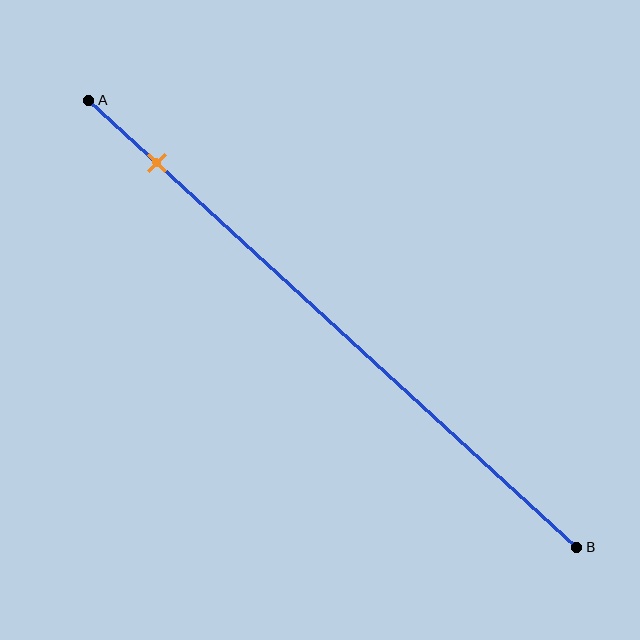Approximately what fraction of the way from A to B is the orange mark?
The orange mark is approximately 15% of the way from A to B.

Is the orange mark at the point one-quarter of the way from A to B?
No, the mark is at about 15% from A, not at the 25% one-quarter point.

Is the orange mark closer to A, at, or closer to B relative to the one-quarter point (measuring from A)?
The orange mark is closer to point A than the one-quarter point of segment AB.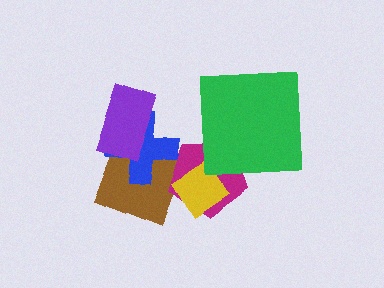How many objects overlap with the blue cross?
2 objects overlap with the blue cross.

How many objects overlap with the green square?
1 object overlaps with the green square.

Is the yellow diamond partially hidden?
No, no other shape covers it.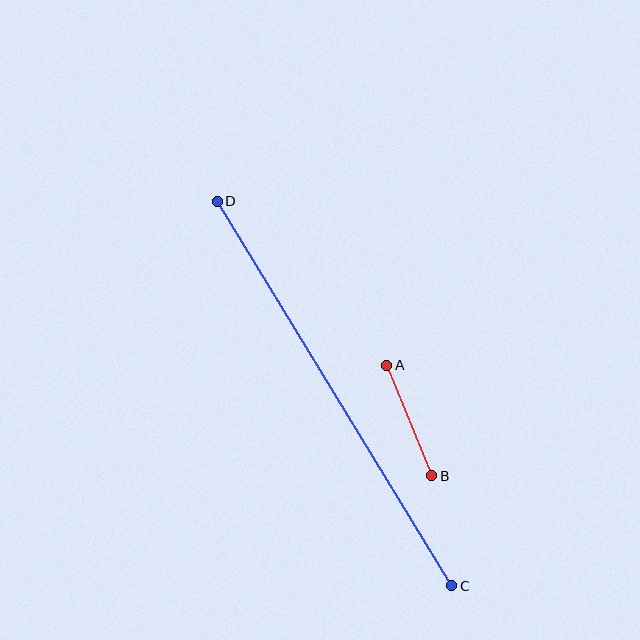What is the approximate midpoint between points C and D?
The midpoint is at approximately (335, 394) pixels.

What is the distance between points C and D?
The distance is approximately 450 pixels.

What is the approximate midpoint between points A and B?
The midpoint is at approximately (409, 421) pixels.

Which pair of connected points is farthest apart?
Points C and D are farthest apart.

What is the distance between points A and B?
The distance is approximately 119 pixels.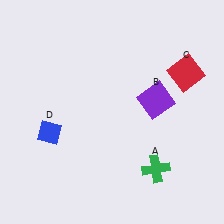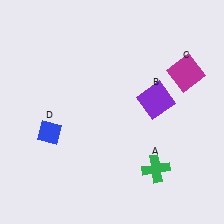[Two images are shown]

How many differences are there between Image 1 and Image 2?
There is 1 difference between the two images.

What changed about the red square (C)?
In Image 1, C is red. In Image 2, it changed to magenta.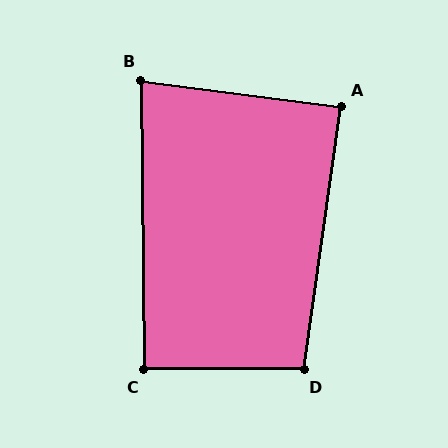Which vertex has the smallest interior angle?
B, at approximately 82 degrees.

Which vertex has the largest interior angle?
D, at approximately 98 degrees.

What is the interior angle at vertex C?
Approximately 91 degrees (approximately right).